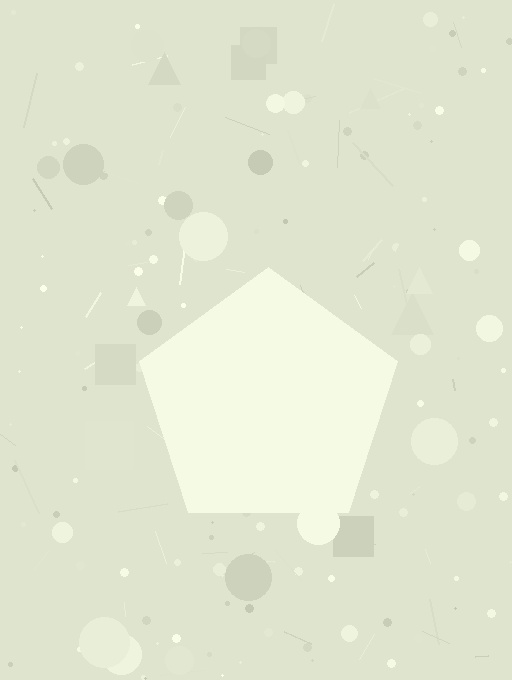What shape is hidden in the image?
A pentagon is hidden in the image.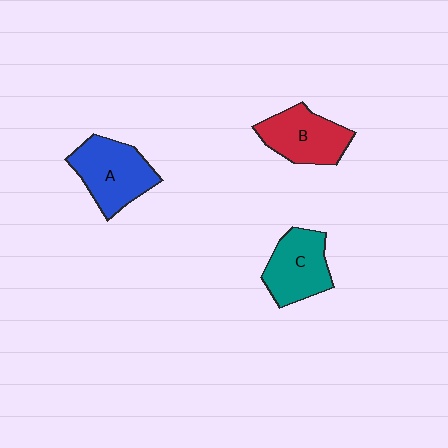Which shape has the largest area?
Shape A (blue).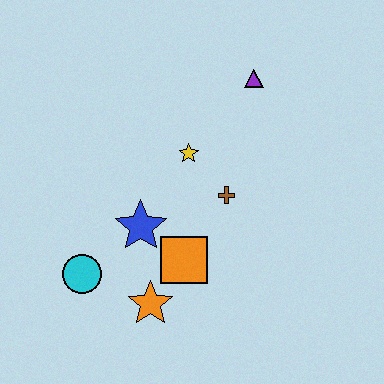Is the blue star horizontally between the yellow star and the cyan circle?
Yes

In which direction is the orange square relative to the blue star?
The orange square is to the right of the blue star.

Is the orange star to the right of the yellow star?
No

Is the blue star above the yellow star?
No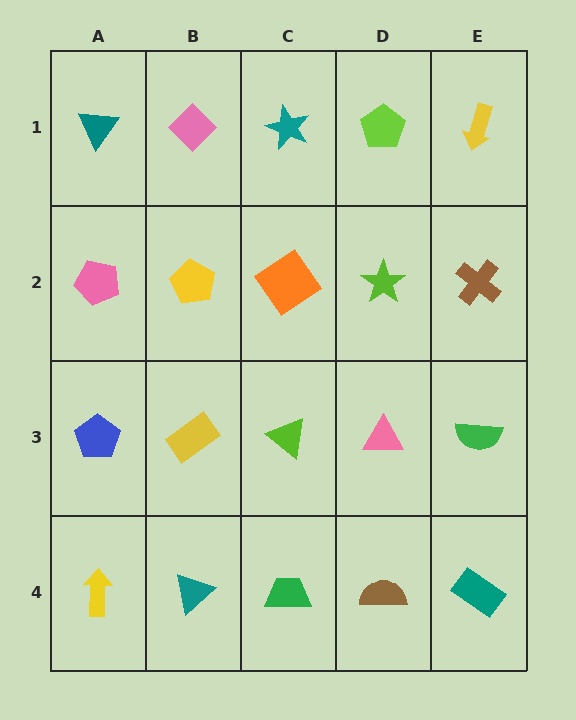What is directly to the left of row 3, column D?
A lime triangle.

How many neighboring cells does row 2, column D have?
4.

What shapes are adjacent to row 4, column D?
A pink triangle (row 3, column D), a green trapezoid (row 4, column C), a teal rectangle (row 4, column E).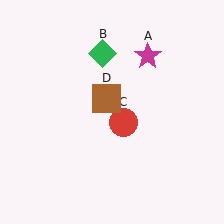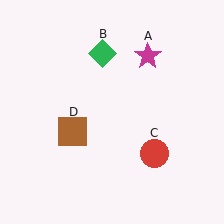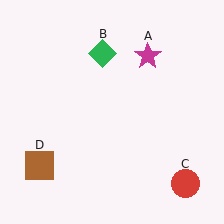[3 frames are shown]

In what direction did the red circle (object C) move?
The red circle (object C) moved down and to the right.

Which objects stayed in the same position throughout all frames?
Magenta star (object A) and green diamond (object B) remained stationary.